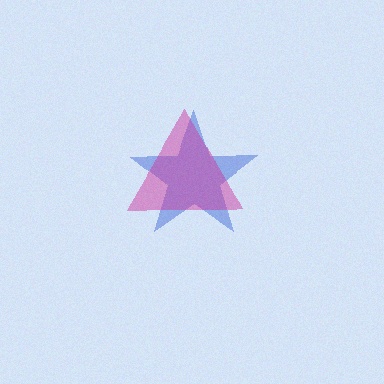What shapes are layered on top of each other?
The layered shapes are: a blue star, a magenta triangle.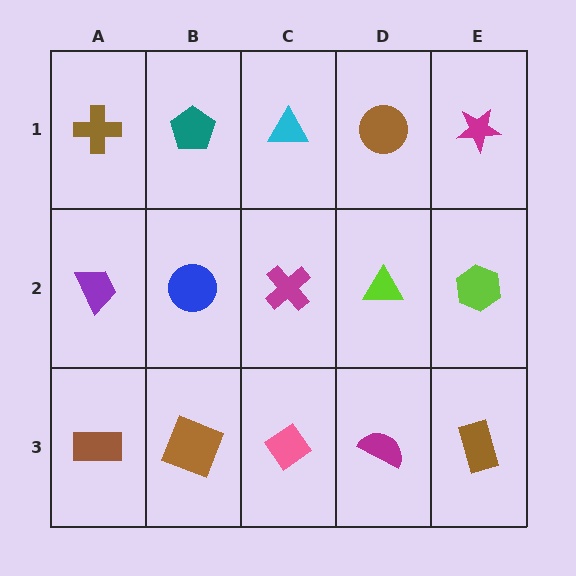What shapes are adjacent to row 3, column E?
A lime hexagon (row 2, column E), a magenta semicircle (row 3, column D).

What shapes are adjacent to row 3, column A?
A purple trapezoid (row 2, column A), a brown square (row 3, column B).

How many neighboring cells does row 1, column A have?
2.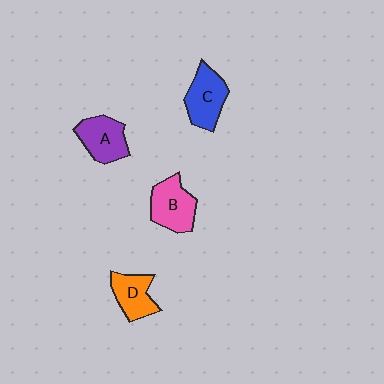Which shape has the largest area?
Shape B (pink).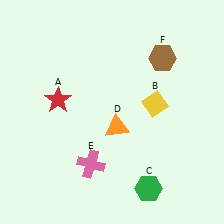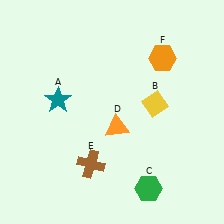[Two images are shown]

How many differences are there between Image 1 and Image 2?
There are 3 differences between the two images.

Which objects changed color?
A changed from red to teal. E changed from pink to brown. F changed from brown to orange.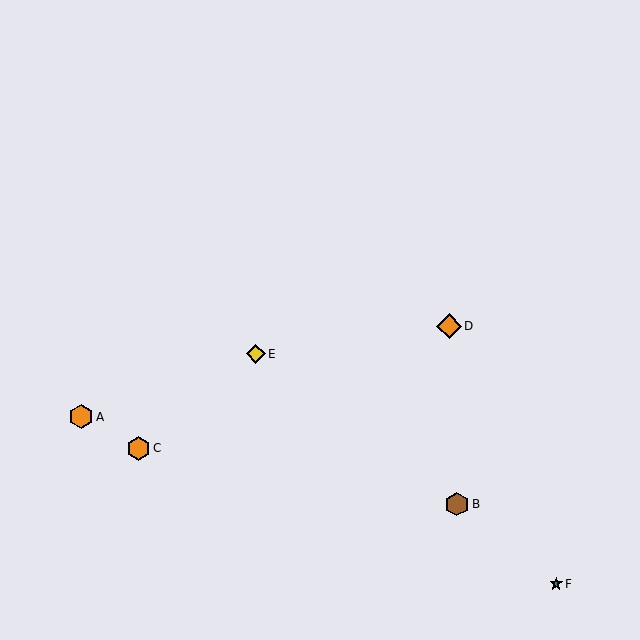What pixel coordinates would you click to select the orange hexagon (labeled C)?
Click at (139, 448) to select the orange hexagon C.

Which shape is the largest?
The orange diamond (labeled D) is the largest.